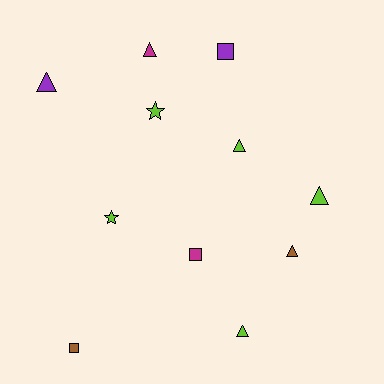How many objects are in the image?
There are 11 objects.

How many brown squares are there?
There is 1 brown square.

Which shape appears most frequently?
Triangle, with 6 objects.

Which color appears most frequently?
Lime, with 5 objects.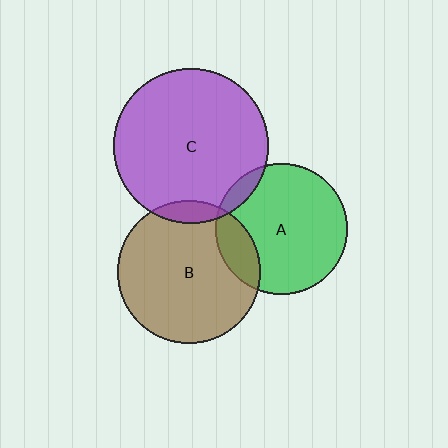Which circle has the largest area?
Circle C (purple).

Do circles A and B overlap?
Yes.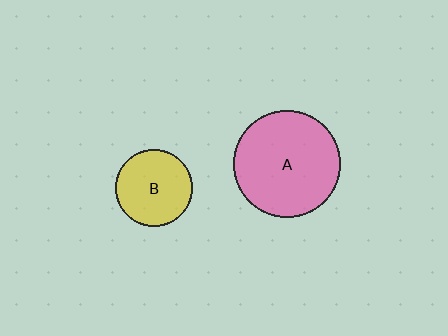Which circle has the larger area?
Circle A (pink).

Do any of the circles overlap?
No, none of the circles overlap.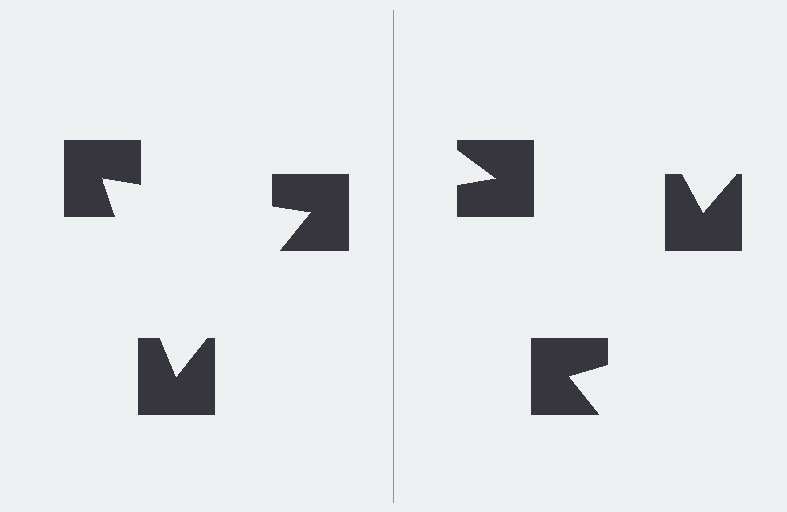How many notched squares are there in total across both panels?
6 — 3 on each side.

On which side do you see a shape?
An illusory triangle appears on the left side. On the right side the wedge cuts are rotated, so no coherent shape forms.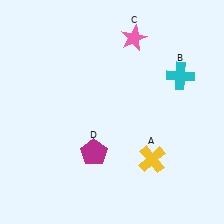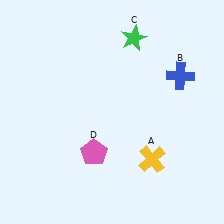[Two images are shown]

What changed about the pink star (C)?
In Image 1, C is pink. In Image 2, it changed to green.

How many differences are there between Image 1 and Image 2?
There are 3 differences between the two images.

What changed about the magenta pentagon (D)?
In Image 1, D is magenta. In Image 2, it changed to pink.